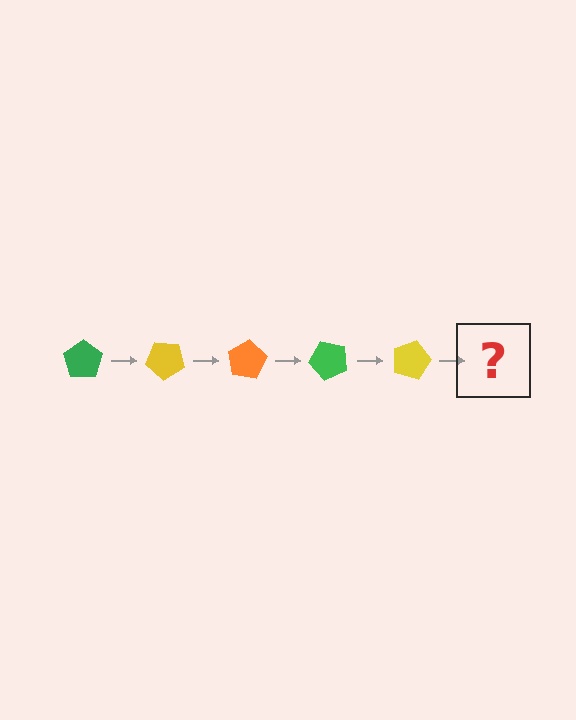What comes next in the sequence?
The next element should be an orange pentagon, rotated 200 degrees from the start.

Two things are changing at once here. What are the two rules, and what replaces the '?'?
The two rules are that it rotates 40 degrees each step and the color cycles through green, yellow, and orange. The '?' should be an orange pentagon, rotated 200 degrees from the start.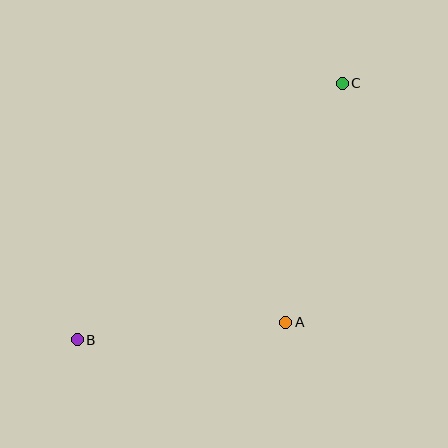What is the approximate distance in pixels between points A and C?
The distance between A and C is approximately 245 pixels.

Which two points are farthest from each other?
Points B and C are farthest from each other.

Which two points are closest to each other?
Points A and B are closest to each other.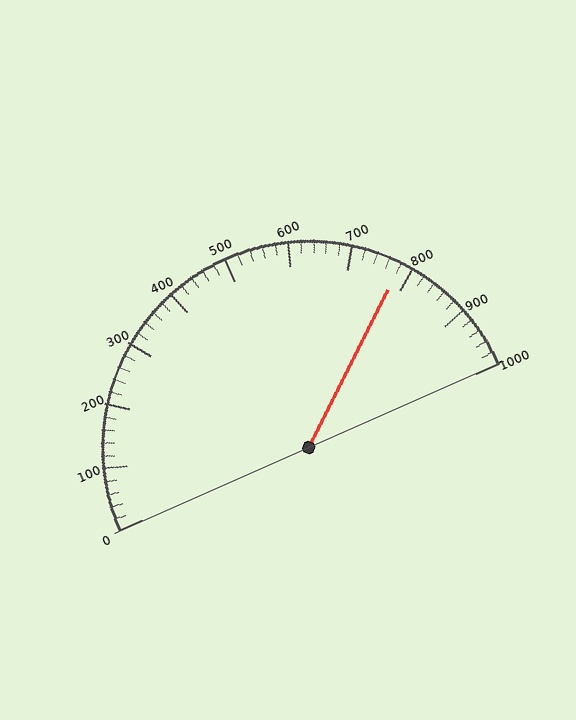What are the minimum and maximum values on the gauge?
The gauge ranges from 0 to 1000.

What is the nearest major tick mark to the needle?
The nearest major tick mark is 800.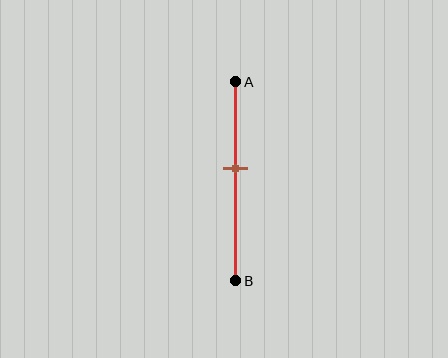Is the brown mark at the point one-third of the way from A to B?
No, the mark is at about 45% from A, not at the 33% one-third point.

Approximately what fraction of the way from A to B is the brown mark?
The brown mark is approximately 45% of the way from A to B.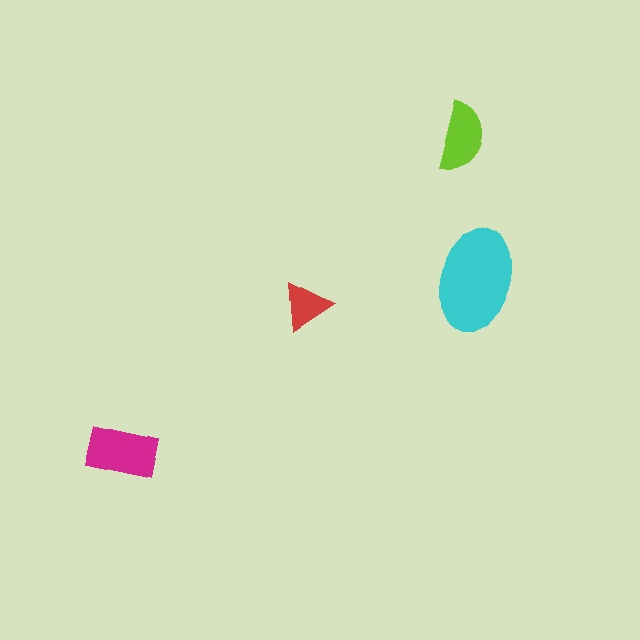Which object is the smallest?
The red triangle.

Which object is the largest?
The cyan ellipse.